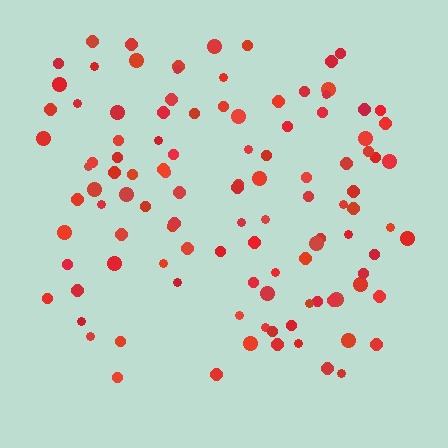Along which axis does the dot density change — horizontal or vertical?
Vertical.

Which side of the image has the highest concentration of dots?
The top.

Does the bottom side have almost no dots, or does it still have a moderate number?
Still a moderate number, just noticeably fewer than the top.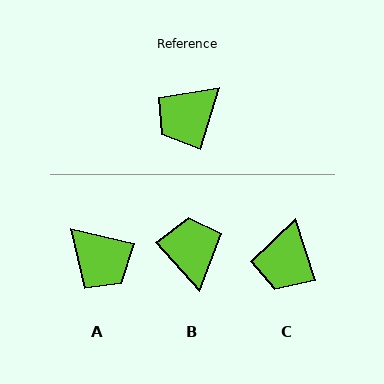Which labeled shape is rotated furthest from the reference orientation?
B, about 121 degrees away.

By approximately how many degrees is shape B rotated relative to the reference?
Approximately 121 degrees clockwise.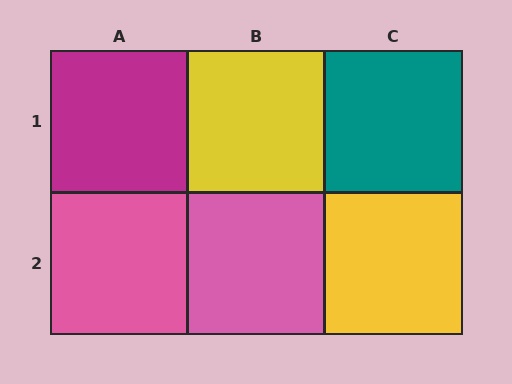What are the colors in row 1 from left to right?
Magenta, yellow, teal.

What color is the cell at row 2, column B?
Pink.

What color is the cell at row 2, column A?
Pink.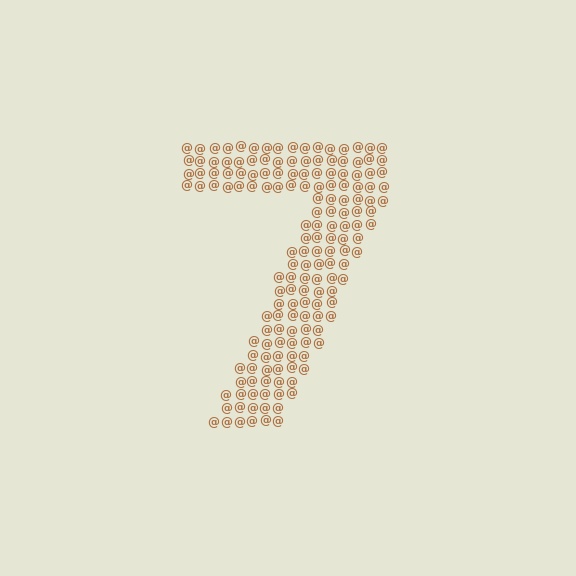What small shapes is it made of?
It is made of small at signs.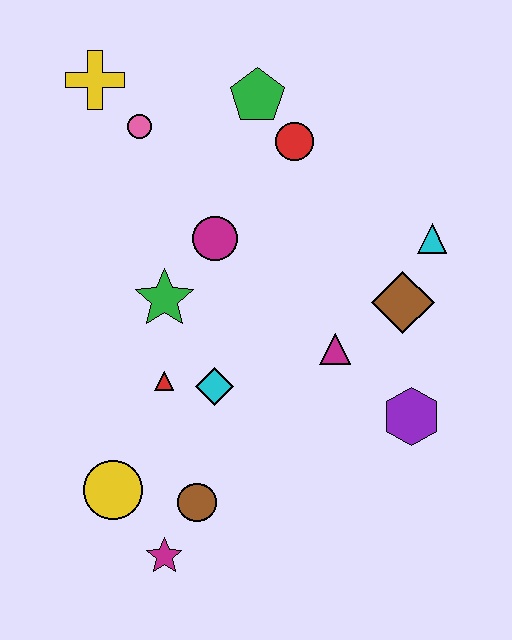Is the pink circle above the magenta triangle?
Yes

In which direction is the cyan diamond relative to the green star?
The cyan diamond is below the green star.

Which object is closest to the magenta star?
The brown circle is closest to the magenta star.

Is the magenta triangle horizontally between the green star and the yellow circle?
No